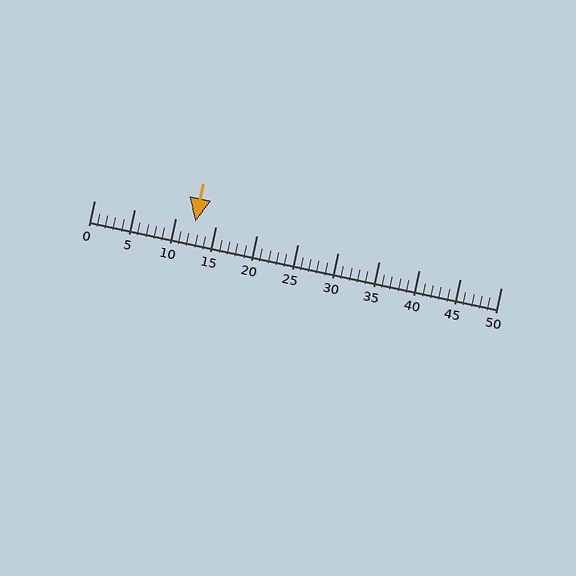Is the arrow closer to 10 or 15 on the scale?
The arrow is closer to 10.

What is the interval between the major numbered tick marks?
The major tick marks are spaced 5 units apart.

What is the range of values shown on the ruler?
The ruler shows values from 0 to 50.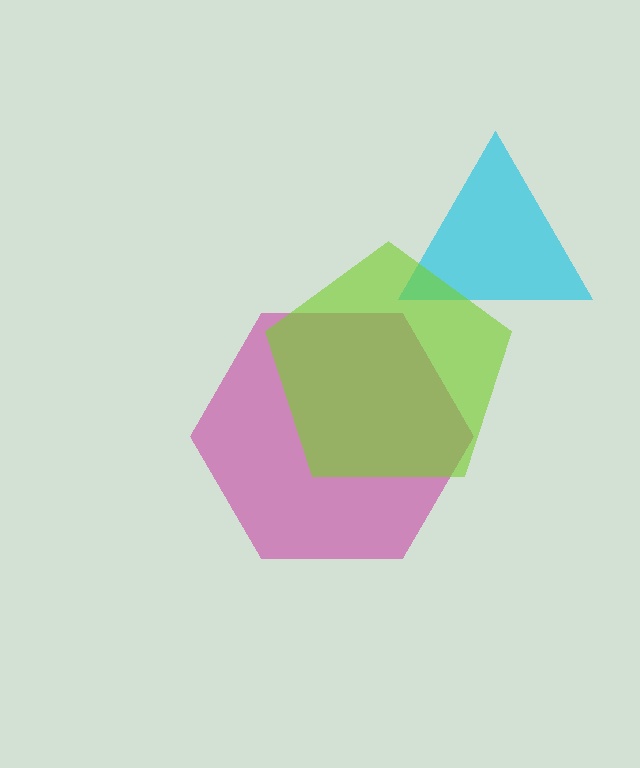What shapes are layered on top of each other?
The layered shapes are: a magenta hexagon, a cyan triangle, a lime pentagon.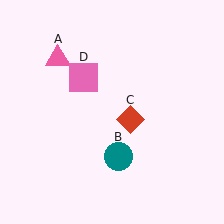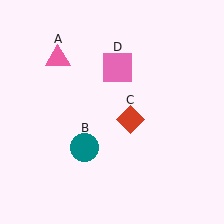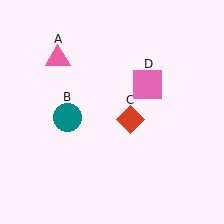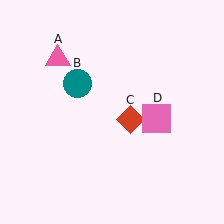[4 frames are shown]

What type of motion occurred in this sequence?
The teal circle (object B), pink square (object D) rotated clockwise around the center of the scene.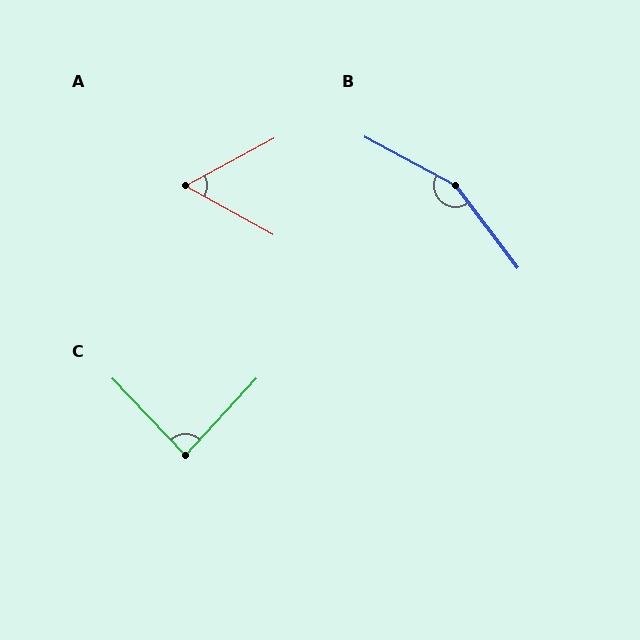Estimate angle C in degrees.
Approximately 85 degrees.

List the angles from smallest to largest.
A (58°), C (85°), B (155°).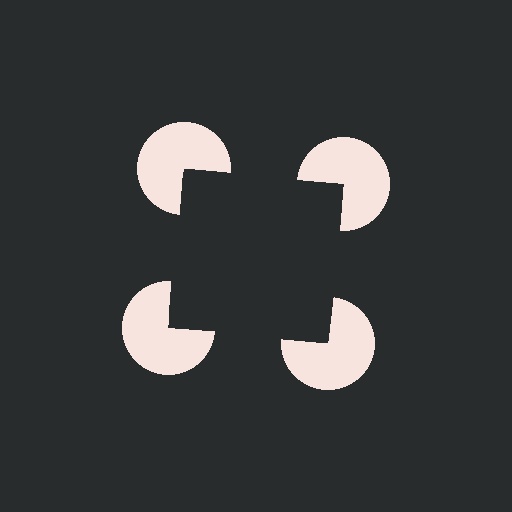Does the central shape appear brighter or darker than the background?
It typically appears slightly darker than the background, even though no actual brightness change is drawn.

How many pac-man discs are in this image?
There are 4 — one at each vertex of the illusory square.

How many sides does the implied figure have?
4 sides.